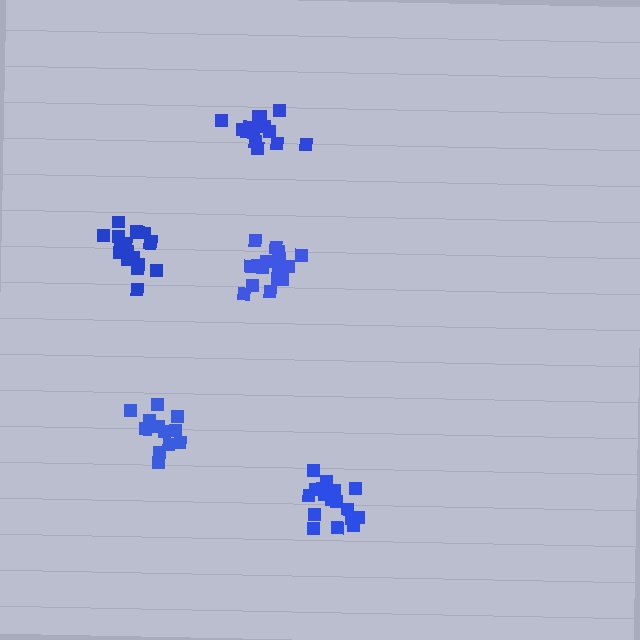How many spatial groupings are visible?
There are 5 spatial groupings.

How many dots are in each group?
Group 1: 17 dots, Group 2: 18 dots, Group 3: 15 dots, Group 4: 18 dots, Group 5: 12 dots (80 total).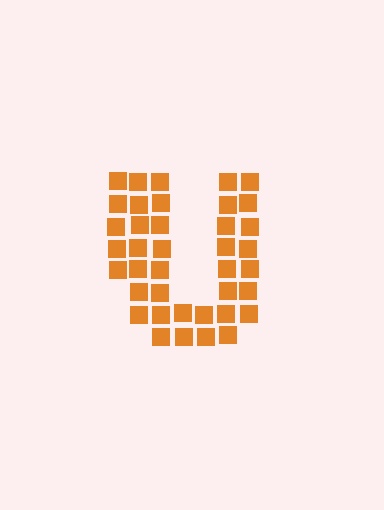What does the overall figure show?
The overall figure shows the letter U.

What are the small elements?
The small elements are squares.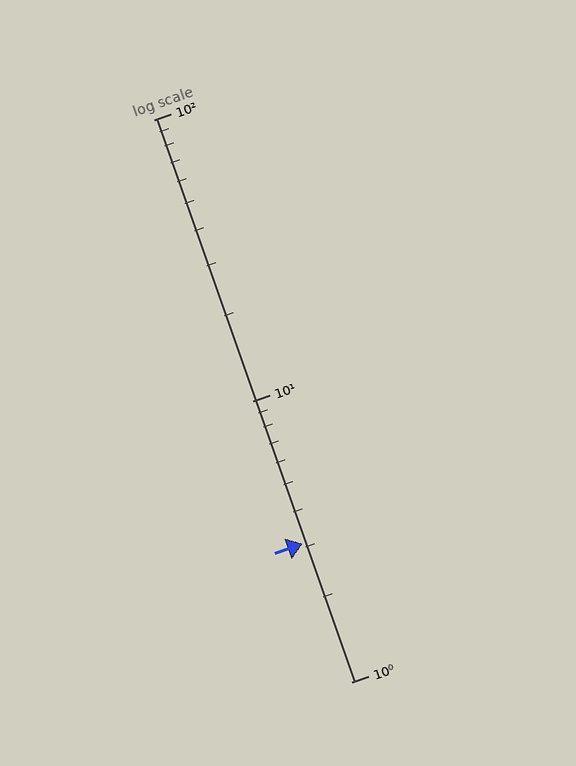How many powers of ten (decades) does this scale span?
The scale spans 2 decades, from 1 to 100.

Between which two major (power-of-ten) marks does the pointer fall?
The pointer is between 1 and 10.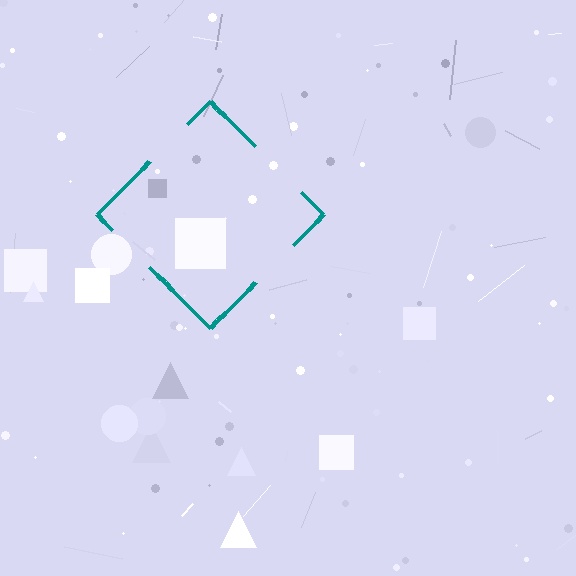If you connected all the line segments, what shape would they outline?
They would outline a diamond.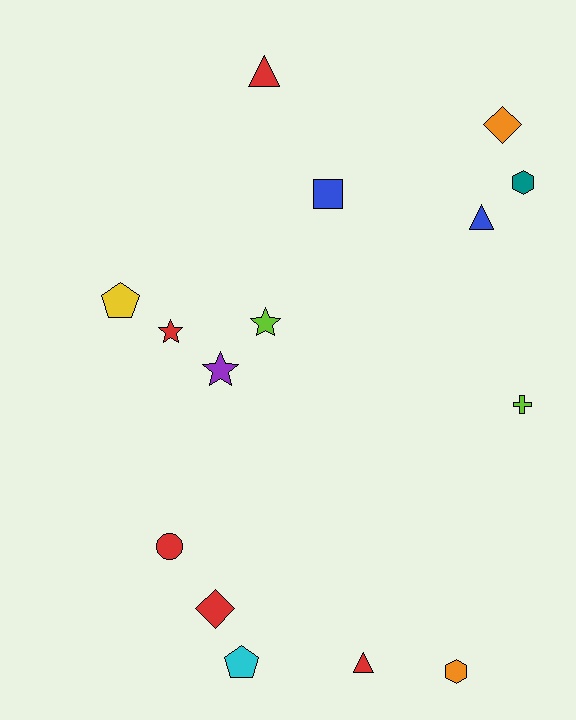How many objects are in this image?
There are 15 objects.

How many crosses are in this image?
There is 1 cross.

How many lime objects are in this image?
There are 2 lime objects.